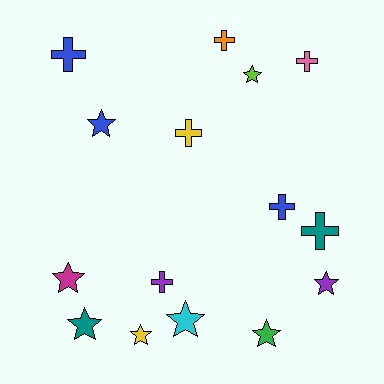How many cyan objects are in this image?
There is 1 cyan object.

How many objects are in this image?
There are 15 objects.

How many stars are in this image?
There are 8 stars.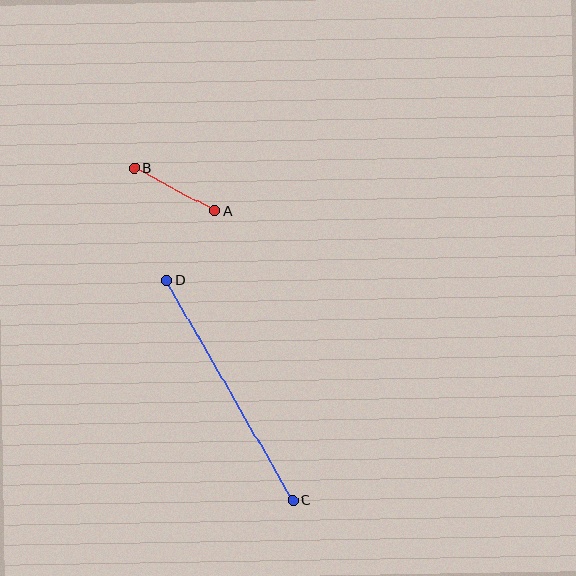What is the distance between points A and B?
The distance is approximately 91 pixels.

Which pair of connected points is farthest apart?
Points C and D are farthest apart.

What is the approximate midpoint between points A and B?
The midpoint is at approximately (174, 190) pixels.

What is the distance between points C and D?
The distance is approximately 254 pixels.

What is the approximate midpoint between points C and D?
The midpoint is at approximately (230, 390) pixels.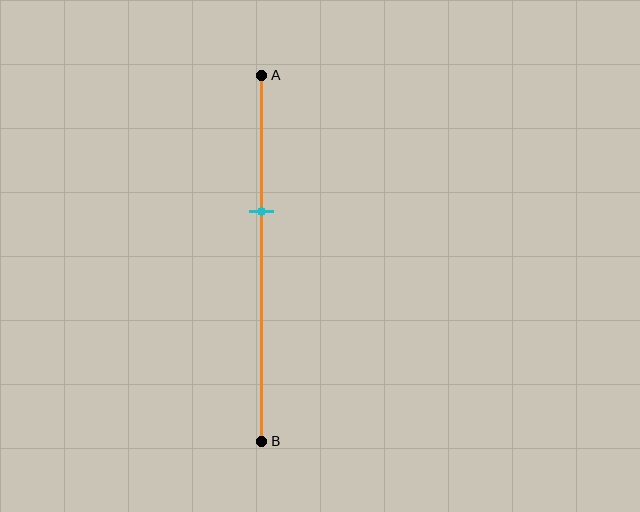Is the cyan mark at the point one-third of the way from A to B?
No, the mark is at about 35% from A, not at the 33% one-third point.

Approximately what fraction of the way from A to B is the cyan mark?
The cyan mark is approximately 35% of the way from A to B.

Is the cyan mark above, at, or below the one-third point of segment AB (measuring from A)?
The cyan mark is below the one-third point of segment AB.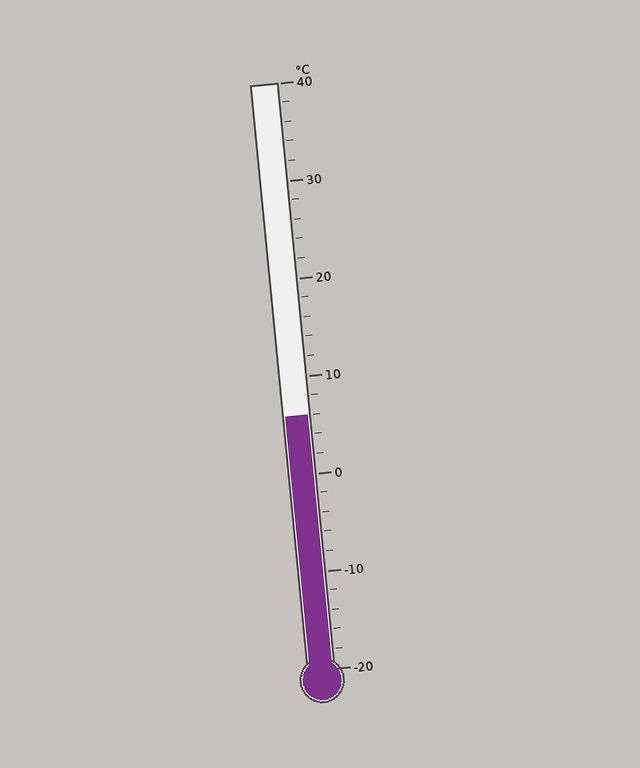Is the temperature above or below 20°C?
The temperature is below 20°C.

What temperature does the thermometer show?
The thermometer shows approximately 6°C.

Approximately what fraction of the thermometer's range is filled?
The thermometer is filled to approximately 45% of its range.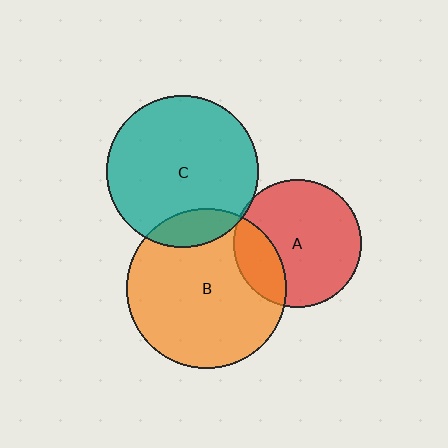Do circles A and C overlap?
Yes.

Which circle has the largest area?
Circle B (orange).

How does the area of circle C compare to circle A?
Approximately 1.4 times.